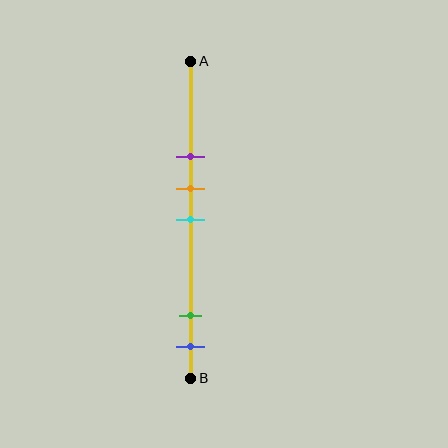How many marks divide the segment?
There are 5 marks dividing the segment.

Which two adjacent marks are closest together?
The orange and cyan marks are the closest adjacent pair.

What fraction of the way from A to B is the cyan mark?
The cyan mark is approximately 50% (0.5) of the way from A to B.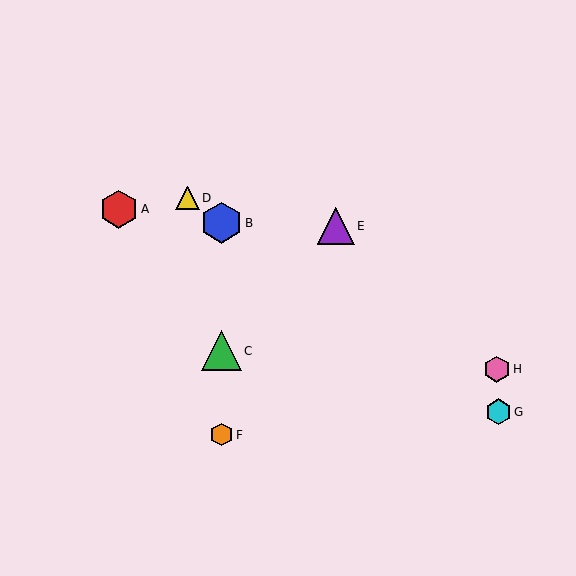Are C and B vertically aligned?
Yes, both are at x≈221.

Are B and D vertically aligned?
No, B is at x≈221 and D is at x≈187.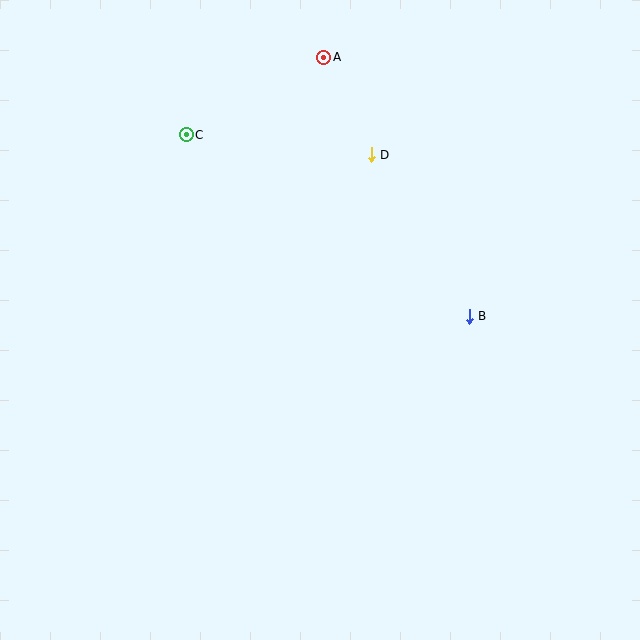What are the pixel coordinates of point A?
Point A is at (324, 57).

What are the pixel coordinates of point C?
Point C is at (186, 135).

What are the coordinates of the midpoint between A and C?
The midpoint between A and C is at (255, 96).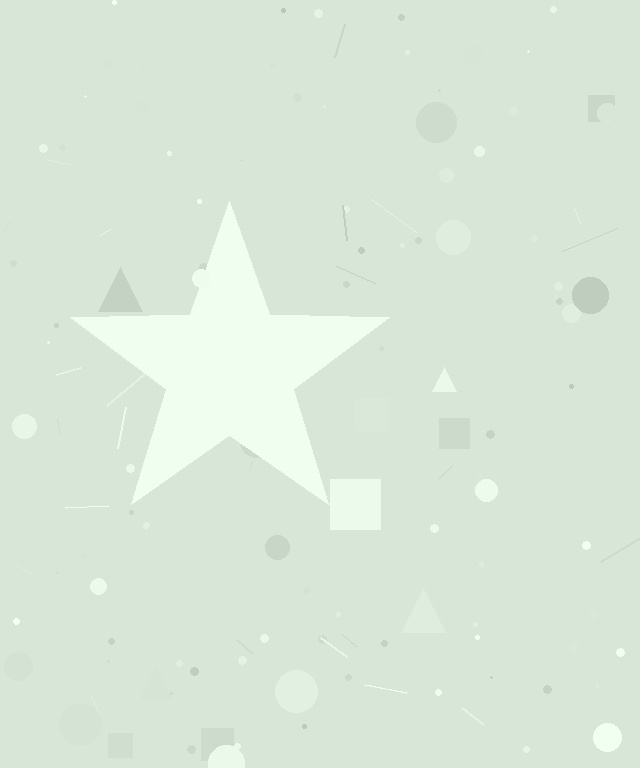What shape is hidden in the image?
A star is hidden in the image.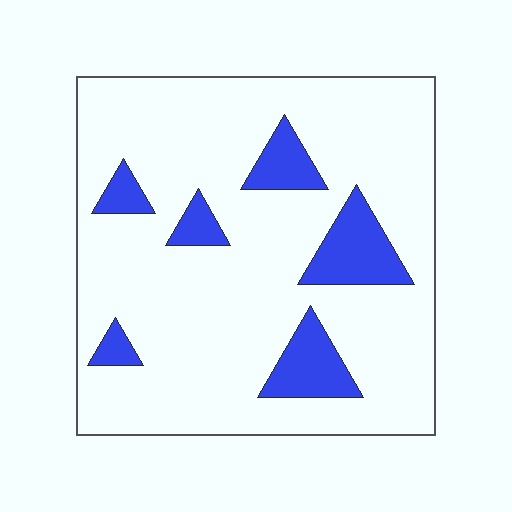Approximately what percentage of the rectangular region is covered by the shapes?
Approximately 15%.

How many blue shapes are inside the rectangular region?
6.